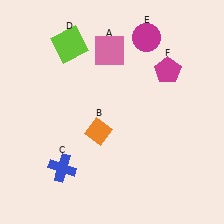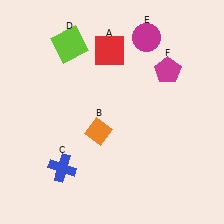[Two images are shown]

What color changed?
The square (A) changed from pink in Image 1 to red in Image 2.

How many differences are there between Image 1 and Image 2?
There is 1 difference between the two images.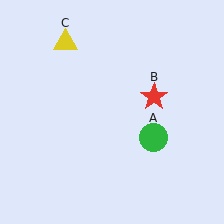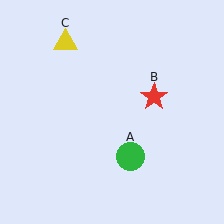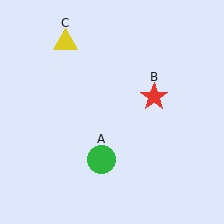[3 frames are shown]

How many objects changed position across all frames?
1 object changed position: green circle (object A).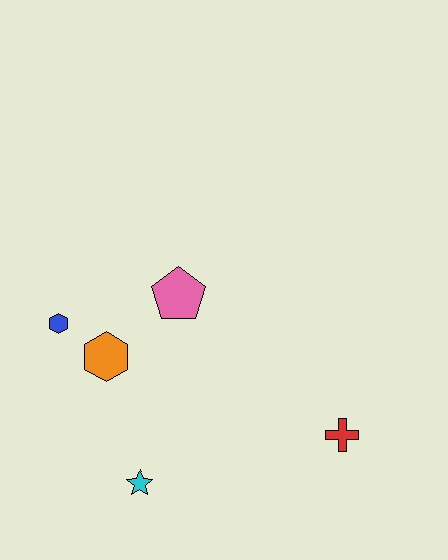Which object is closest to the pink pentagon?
The orange hexagon is closest to the pink pentagon.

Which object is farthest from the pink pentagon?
The red cross is farthest from the pink pentagon.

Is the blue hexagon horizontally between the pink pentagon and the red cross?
No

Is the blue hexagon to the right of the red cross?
No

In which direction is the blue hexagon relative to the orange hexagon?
The blue hexagon is to the left of the orange hexagon.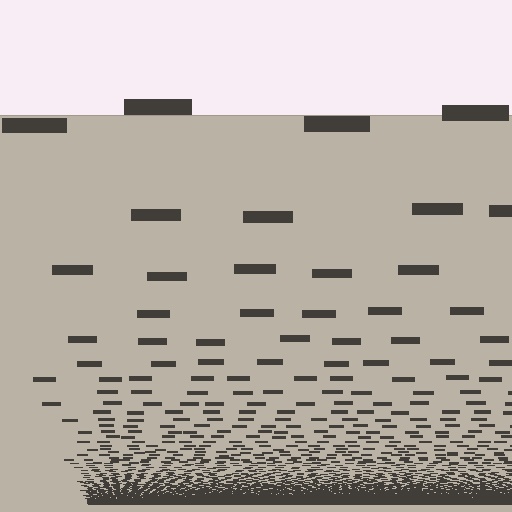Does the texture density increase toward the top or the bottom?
Density increases toward the bottom.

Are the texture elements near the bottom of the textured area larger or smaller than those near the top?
Smaller. The gradient is inverted — elements near the bottom are smaller and denser.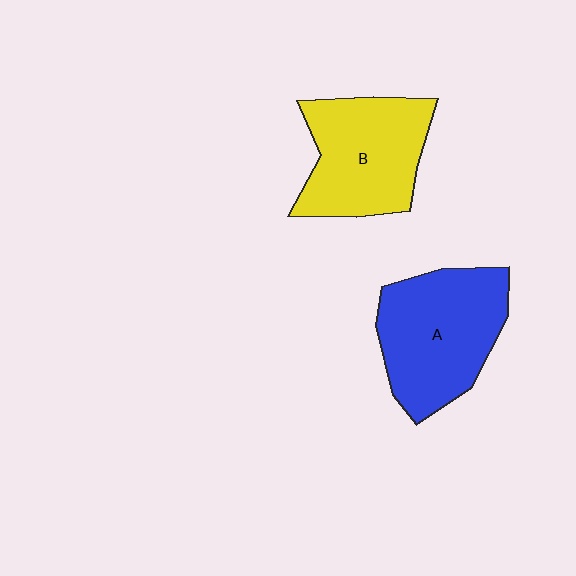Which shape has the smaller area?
Shape B (yellow).